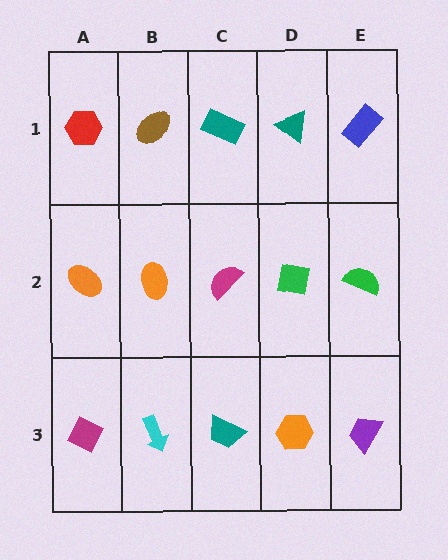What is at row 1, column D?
A teal triangle.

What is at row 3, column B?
A cyan arrow.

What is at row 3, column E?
A purple trapezoid.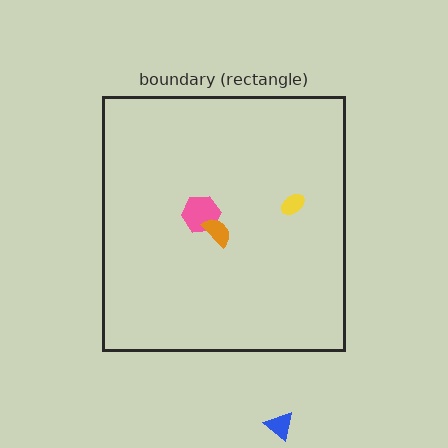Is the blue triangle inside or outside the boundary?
Outside.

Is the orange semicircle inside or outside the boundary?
Inside.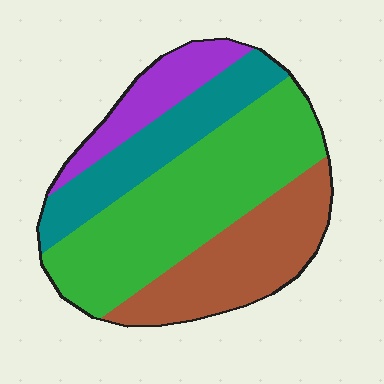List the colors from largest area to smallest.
From largest to smallest: green, brown, teal, purple.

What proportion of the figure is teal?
Teal takes up less than a quarter of the figure.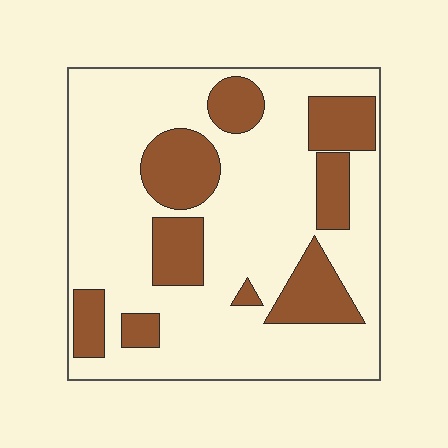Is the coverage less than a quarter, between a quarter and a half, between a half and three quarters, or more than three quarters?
Between a quarter and a half.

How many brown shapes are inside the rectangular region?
9.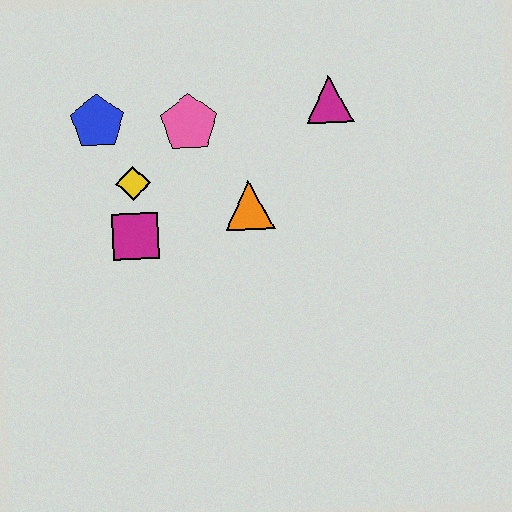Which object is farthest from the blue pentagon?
The magenta triangle is farthest from the blue pentagon.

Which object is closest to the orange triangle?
The pink pentagon is closest to the orange triangle.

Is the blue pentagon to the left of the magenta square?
Yes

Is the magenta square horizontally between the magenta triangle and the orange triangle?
No